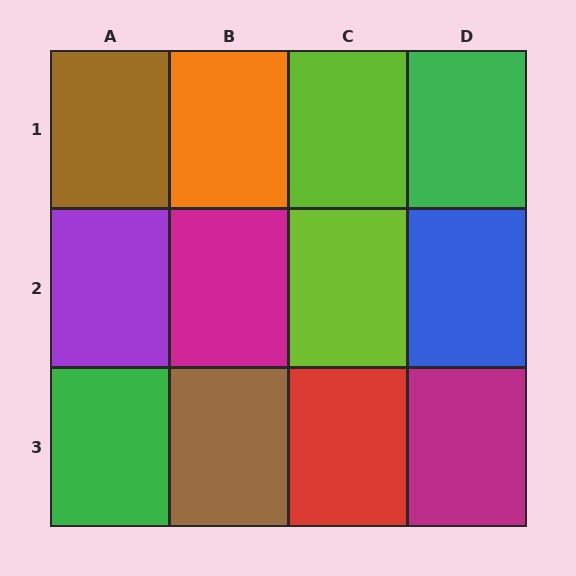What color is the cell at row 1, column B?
Orange.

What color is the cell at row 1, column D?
Green.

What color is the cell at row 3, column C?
Red.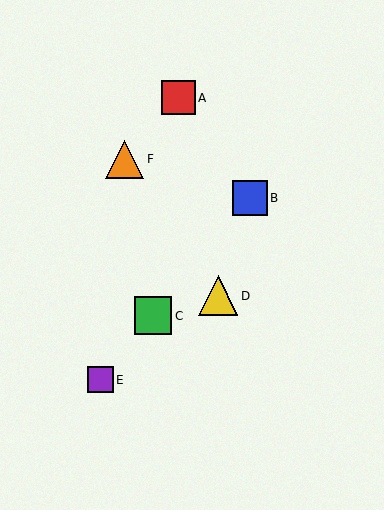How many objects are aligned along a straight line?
3 objects (B, C, E) are aligned along a straight line.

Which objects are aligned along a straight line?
Objects B, C, E are aligned along a straight line.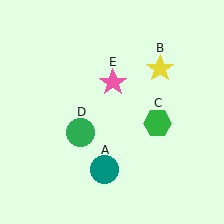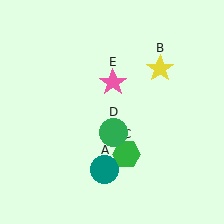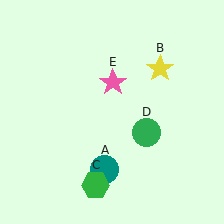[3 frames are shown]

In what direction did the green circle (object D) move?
The green circle (object D) moved right.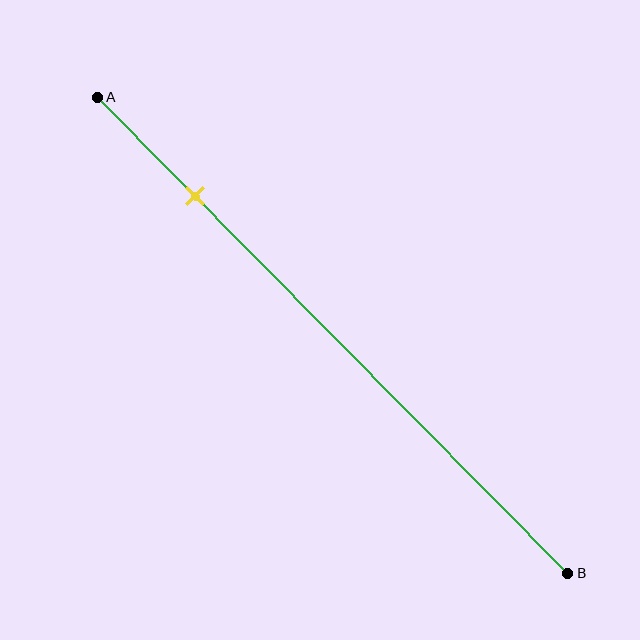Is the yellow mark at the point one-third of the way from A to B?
No, the mark is at about 20% from A, not at the 33% one-third point.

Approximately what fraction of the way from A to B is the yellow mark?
The yellow mark is approximately 20% of the way from A to B.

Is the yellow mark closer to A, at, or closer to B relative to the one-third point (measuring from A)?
The yellow mark is closer to point A than the one-third point of segment AB.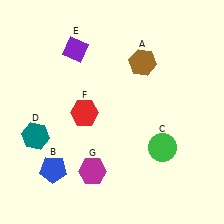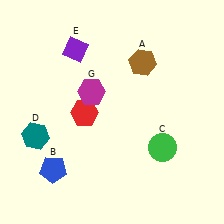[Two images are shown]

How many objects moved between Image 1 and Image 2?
1 object moved between the two images.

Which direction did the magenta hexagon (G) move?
The magenta hexagon (G) moved up.